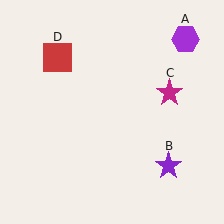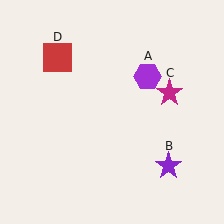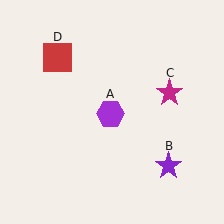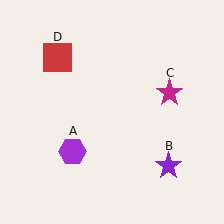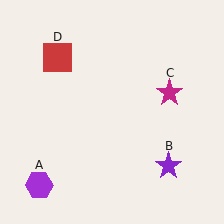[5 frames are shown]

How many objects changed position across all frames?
1 object changed position: purple hexagon (object A).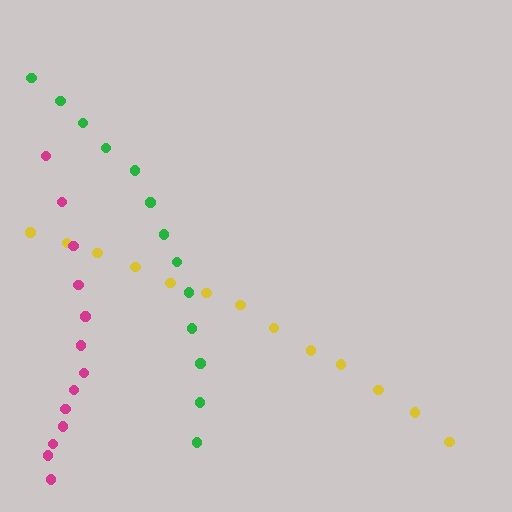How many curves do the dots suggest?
There are 3 distinct paths.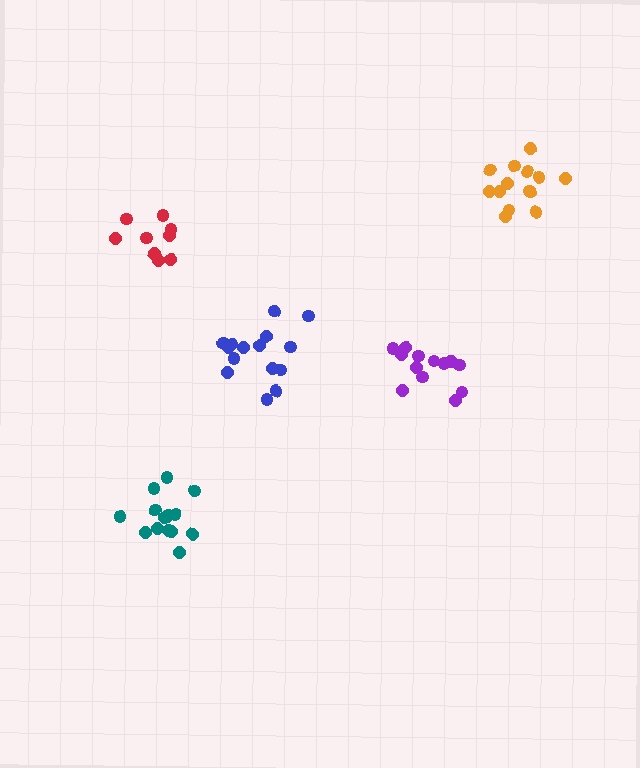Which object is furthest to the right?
The orange cluster is rightmost.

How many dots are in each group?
Group 1: 15 dots, Group 2: 14 dots, Group 3: 9 dots, Group 4: 15 dots, Group 5: 13 dots (66 total).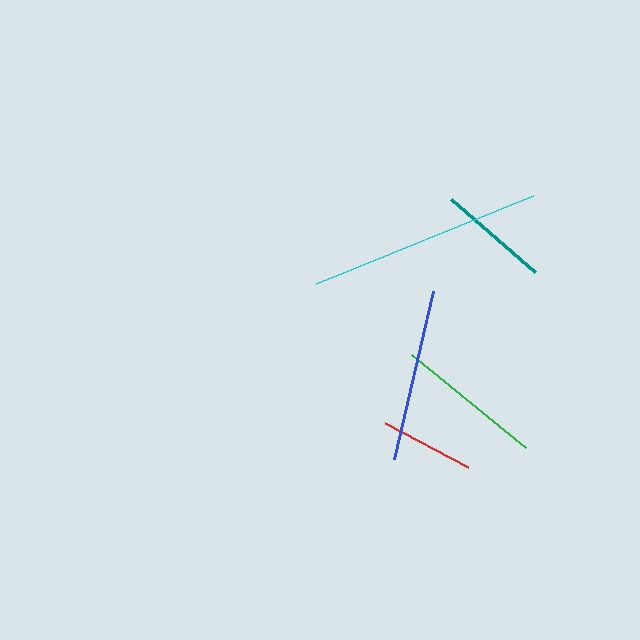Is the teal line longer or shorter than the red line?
The teal line is longer than the red line.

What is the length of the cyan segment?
The cyan segment is approximately 235 pixels long.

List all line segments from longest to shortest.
From longest to shortest: cyan, blue, green, teal, red.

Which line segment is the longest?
The cyan line is the longest at approximately 235 pixels.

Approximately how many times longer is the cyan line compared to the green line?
The cyan line is approximately 1.6 times the length of the green line.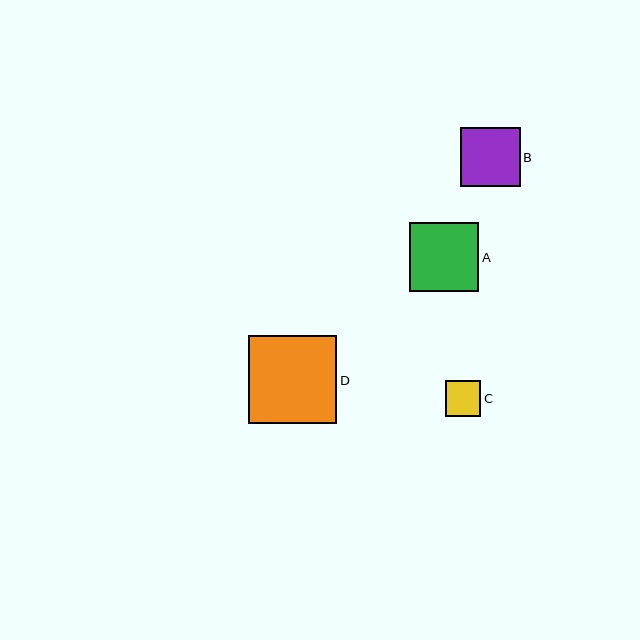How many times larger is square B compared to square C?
Square B is approximately 1.7 times the size of square C.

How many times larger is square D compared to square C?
Square D is approximately 2.5 times the size of square C.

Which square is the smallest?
Square C is the smallest with a size of approximately 35 pixels.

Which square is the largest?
Square D is the largest with a size of approximately 88 pixels.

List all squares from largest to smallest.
From largest to smallest: D, A, B, C.